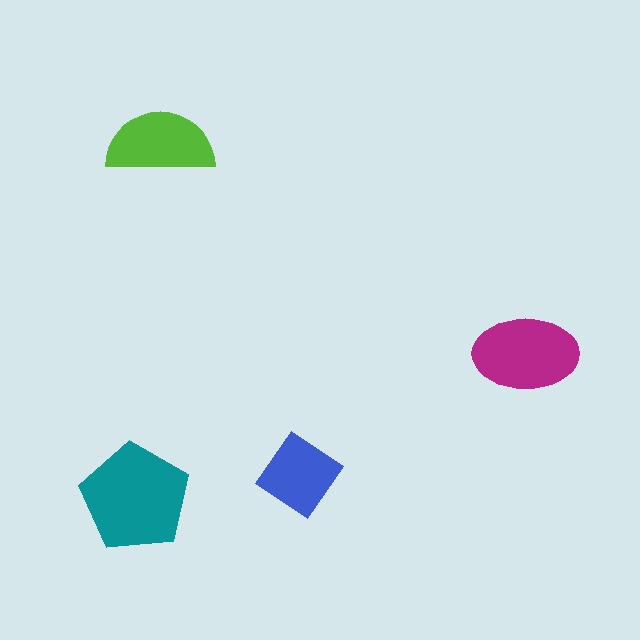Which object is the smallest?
The blue diamond.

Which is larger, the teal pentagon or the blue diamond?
The teal pentagon.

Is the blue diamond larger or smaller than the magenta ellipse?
Smaller.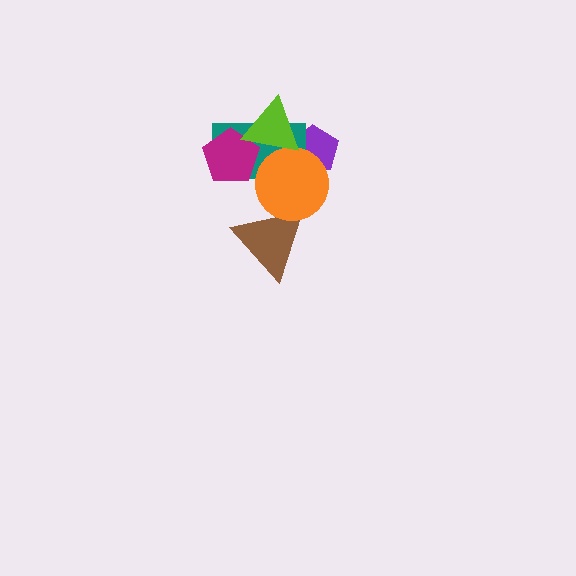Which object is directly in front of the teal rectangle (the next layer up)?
The magenta pentagon is directly in front of the teal rectangle.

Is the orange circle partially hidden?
Yes, it is partially covered by another shape.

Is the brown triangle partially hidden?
Yes, it is partially covered by another shape.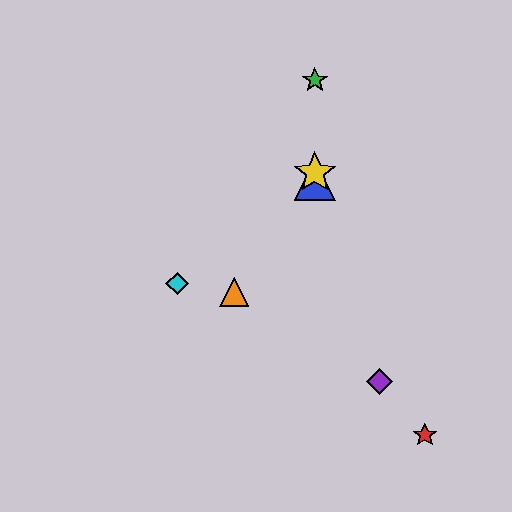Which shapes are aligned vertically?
The blue triangle, the green star, the yellow star are aligned vertically.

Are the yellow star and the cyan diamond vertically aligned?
No, the yellow star is at x≈315 and the cyan diamond is at x≈177.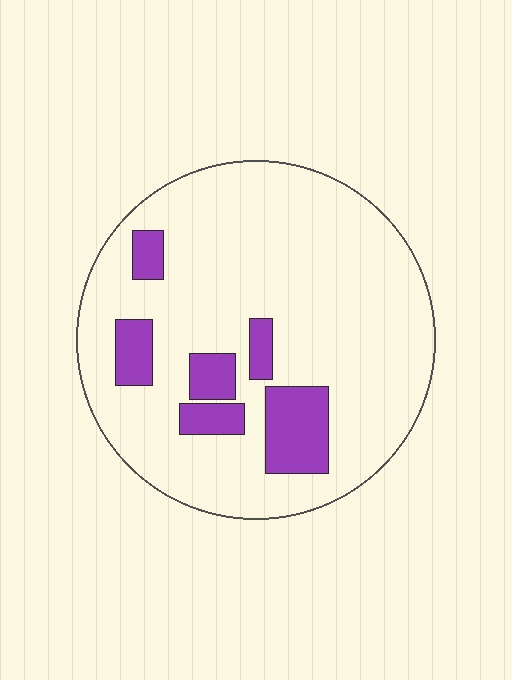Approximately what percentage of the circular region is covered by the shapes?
Approximately 15%.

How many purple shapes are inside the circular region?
6.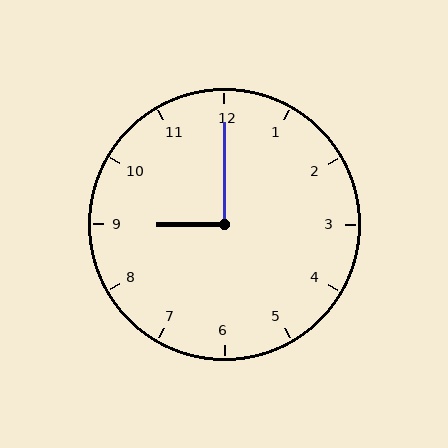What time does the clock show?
9:00.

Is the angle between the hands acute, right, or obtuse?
It is right.